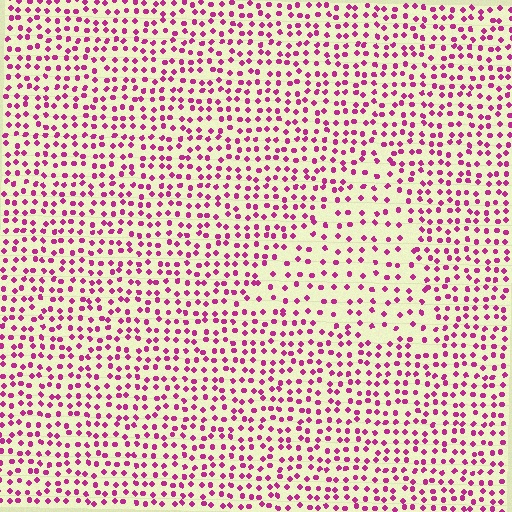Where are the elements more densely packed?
The elements are more densely packed outside the triangle boundary.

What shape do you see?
I see a triangle.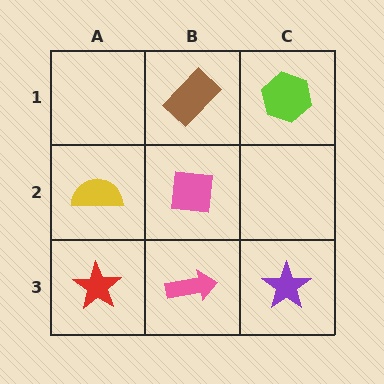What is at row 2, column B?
A pink square.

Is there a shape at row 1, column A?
No, that cell is empty.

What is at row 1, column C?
A lime hexagon.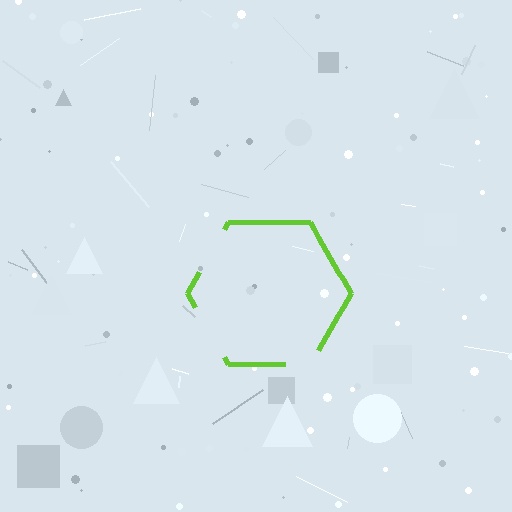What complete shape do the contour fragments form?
The contour fragments form a hexagon.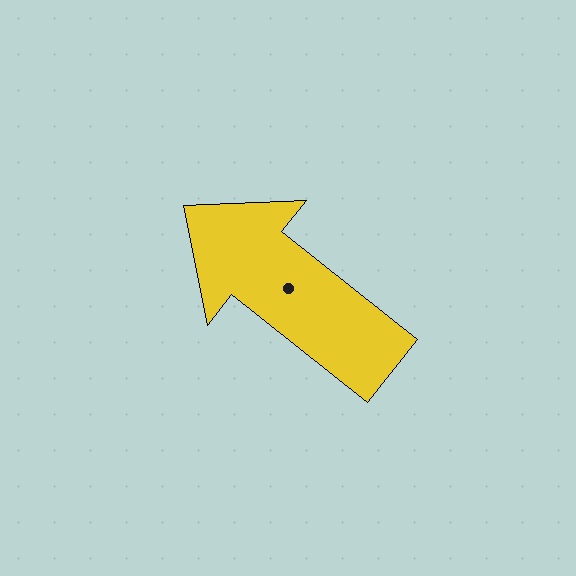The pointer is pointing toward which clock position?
Roughly 10 o'clock.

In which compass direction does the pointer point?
Northwest.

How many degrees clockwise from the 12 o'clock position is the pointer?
Approximately 308 degrees.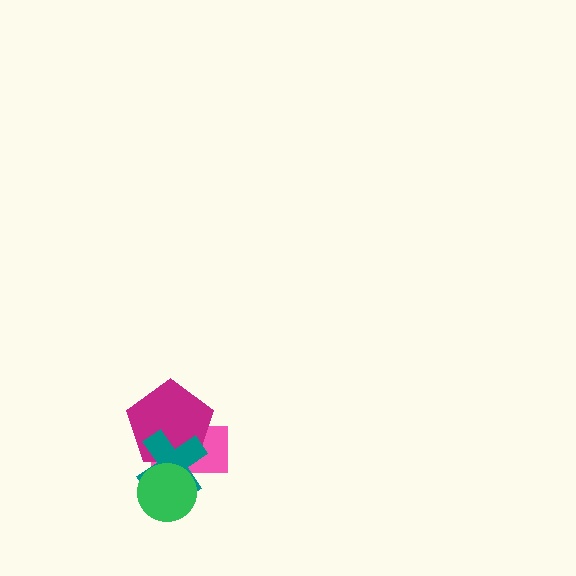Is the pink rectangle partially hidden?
Yes, it is partially covered by another shape.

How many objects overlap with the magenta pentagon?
2 objects overlap with the magenta pentagon.